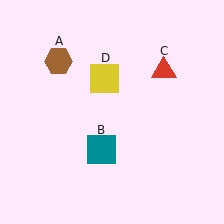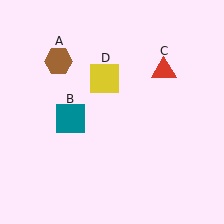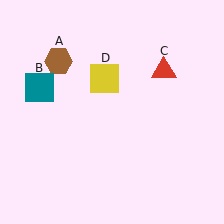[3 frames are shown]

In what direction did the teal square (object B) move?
The teal square (object B) moved up and to the left.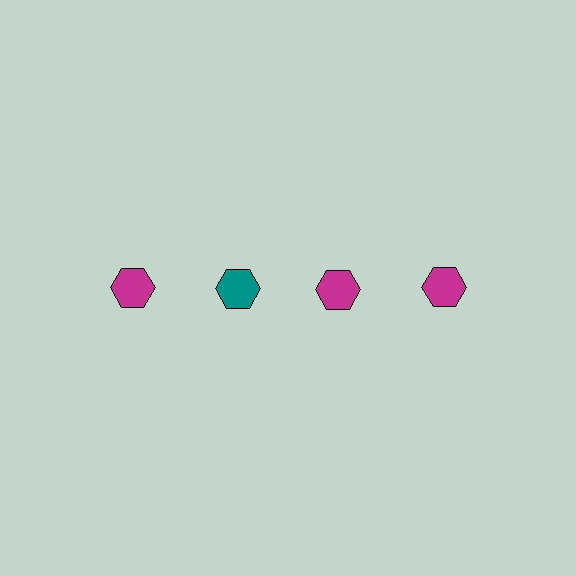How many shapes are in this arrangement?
There are 4 shapes arranged in a grid pattern.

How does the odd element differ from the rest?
It has a different color: teal instead of magenta.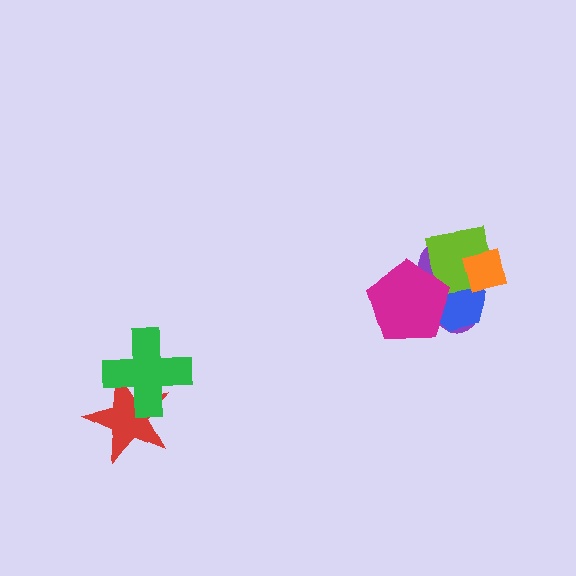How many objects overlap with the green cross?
1 object overlaps with the green cross.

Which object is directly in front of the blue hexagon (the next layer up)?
The lime square is directly in front of the blue hexagon.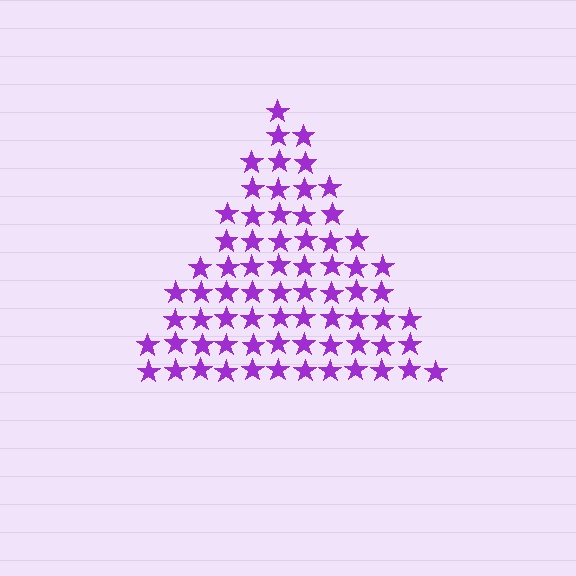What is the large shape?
The large shape is a triangle.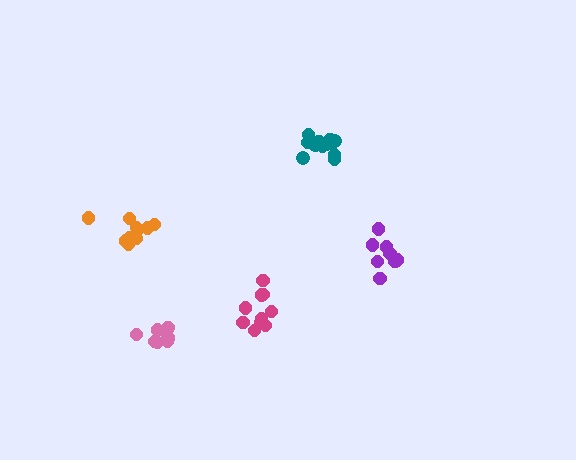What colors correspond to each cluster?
The clusters are colored: purple, pink, teal, magenta, orange.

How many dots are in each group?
Group 1: 8 dots, Group 2: 9 dots, Group 3: 13 dots, Group 4: 10 dots, Group 5: 11 dots (51 total).